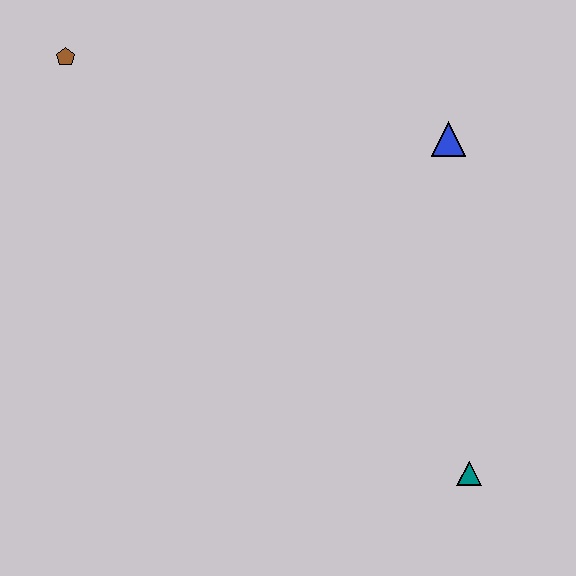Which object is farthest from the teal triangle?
The brown pentagon is farthest from the teal triangle.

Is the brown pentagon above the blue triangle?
Yes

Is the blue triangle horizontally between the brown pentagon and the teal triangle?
Yes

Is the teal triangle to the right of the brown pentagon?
Yes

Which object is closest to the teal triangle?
The blue triangle is closest to the teal triangle.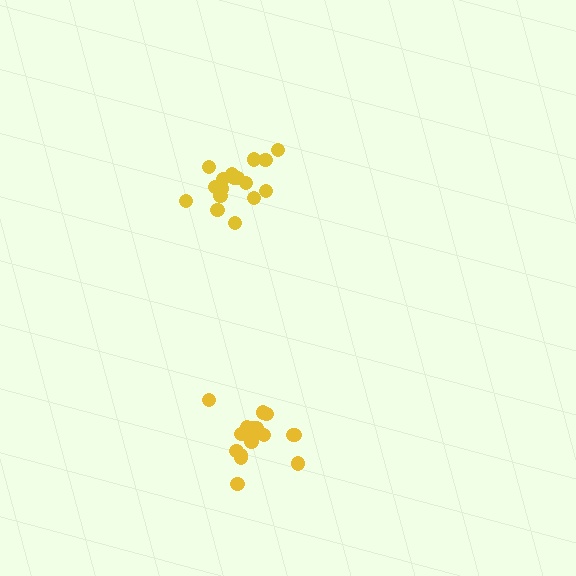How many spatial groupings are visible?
There are 2 spatial groupings.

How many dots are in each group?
Group 1: 16 dots, Group 2: 17 dots (33 total).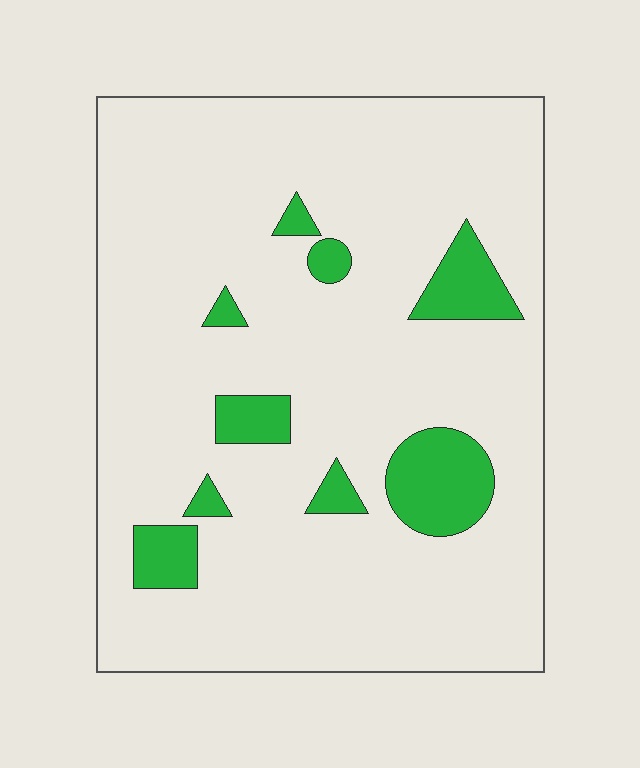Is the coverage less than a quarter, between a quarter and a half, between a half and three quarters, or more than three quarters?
Less than a quarter.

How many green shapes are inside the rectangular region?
9.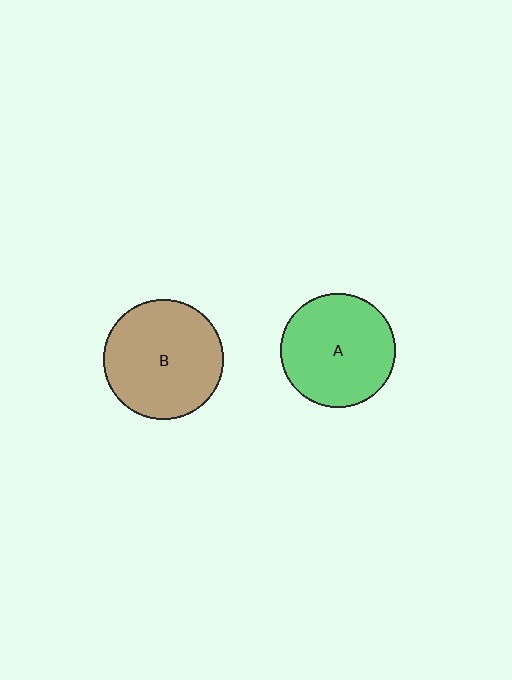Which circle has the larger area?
Circle B (brown).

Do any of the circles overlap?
No, none of the circles overlap.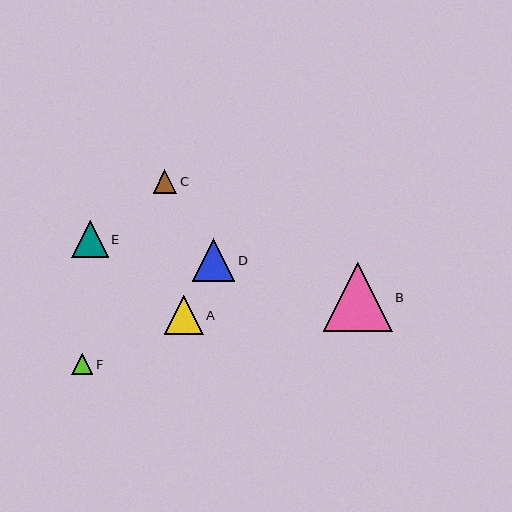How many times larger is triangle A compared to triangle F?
Triangle A is approximately 1.8 times the size of triangle F.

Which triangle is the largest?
Triangle B is the largest with a size of approximately 69 pixels.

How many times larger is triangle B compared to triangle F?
Triangle B is approximately 3.3 times the size of triangle F.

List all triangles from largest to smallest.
From largest to smallest: B, D, A, E, C, F.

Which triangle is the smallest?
Triangle F is the smallest with a size of approximately 21 pixels.